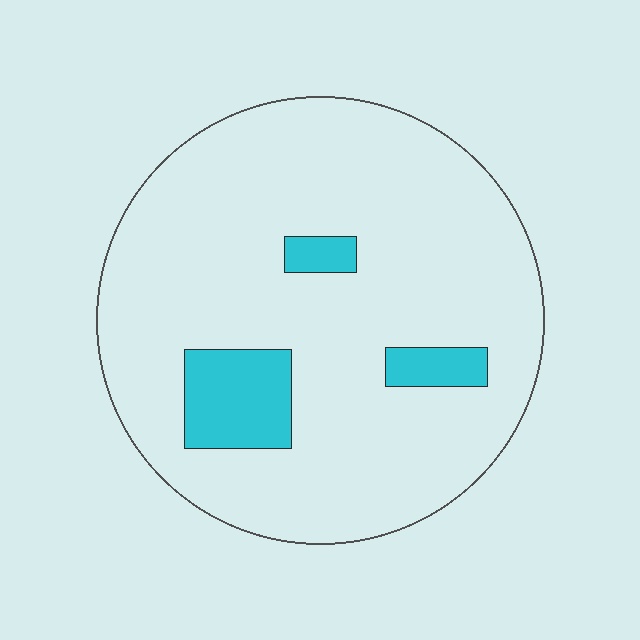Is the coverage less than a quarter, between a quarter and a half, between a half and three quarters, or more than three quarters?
Less than a quarter.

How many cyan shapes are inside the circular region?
3.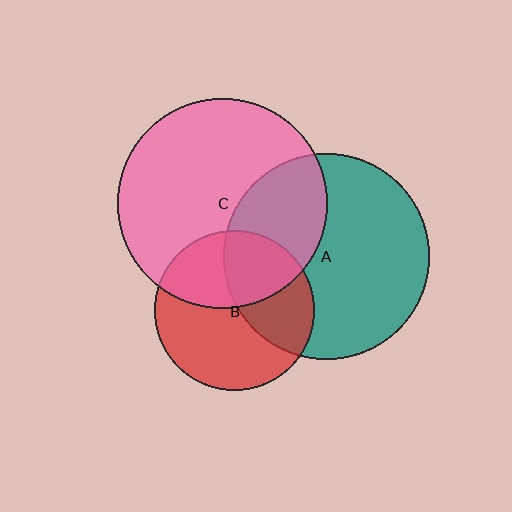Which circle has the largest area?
Circle C (pink).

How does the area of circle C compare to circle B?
Approximately 1.7 times.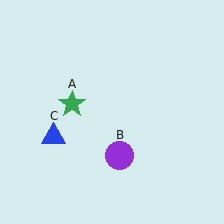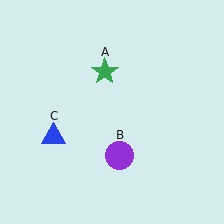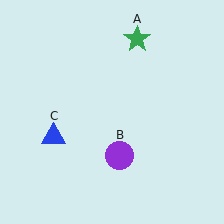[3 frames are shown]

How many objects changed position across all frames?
1 object changed position: green star (object A).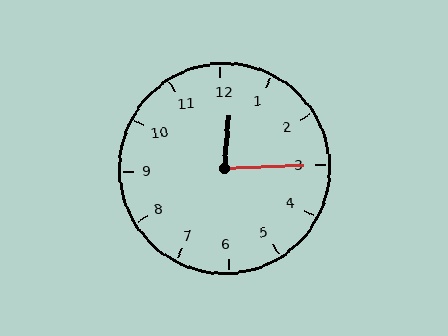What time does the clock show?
12:15.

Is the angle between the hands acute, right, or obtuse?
It is acute.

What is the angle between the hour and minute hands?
Approximately 82 degrees.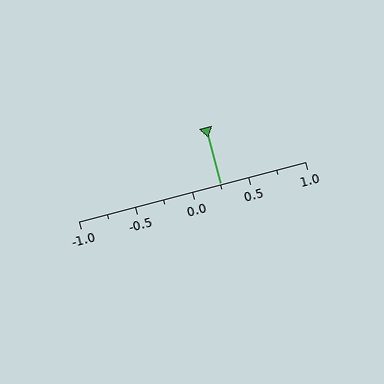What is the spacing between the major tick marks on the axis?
The major ticks are spaced 0.5 apart.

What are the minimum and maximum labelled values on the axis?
The axis runs from -1.0 to 1.0.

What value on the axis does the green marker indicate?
The marker indicates approximately 0.25.